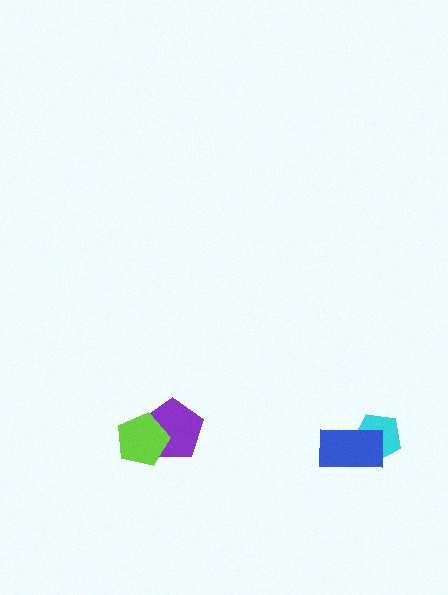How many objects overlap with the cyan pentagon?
1 object overlaps with the cyan pentagon.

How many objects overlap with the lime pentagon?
1 object overlaps with the lime pentagon.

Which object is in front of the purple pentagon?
The lime pentagon is in front of the purple pentagon.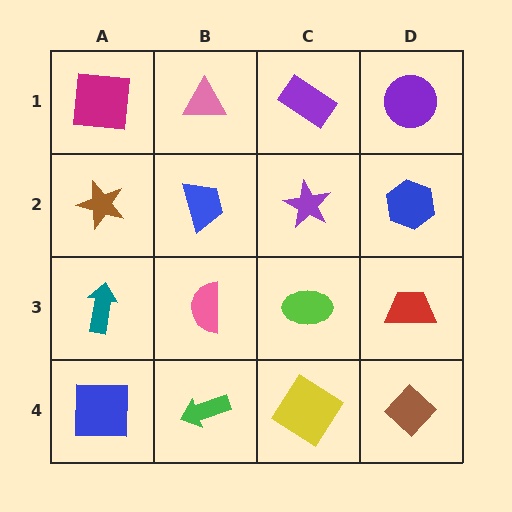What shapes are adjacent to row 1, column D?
A blue hexagon (row 2, column D), a purple rectangle (row 1, column C).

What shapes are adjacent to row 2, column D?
A purple circle (row 1, column D), a red trapezoid (row 3, column D), a purple star (row 2, column C).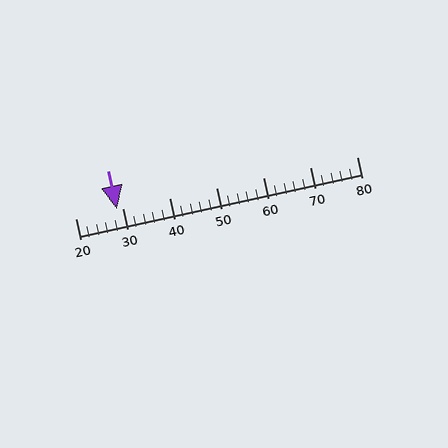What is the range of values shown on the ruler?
The ruler shows values from 20 to 80.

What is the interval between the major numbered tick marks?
The major tick marks are spaced 10 units apart.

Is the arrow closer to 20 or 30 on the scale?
The arrow is closer to 30.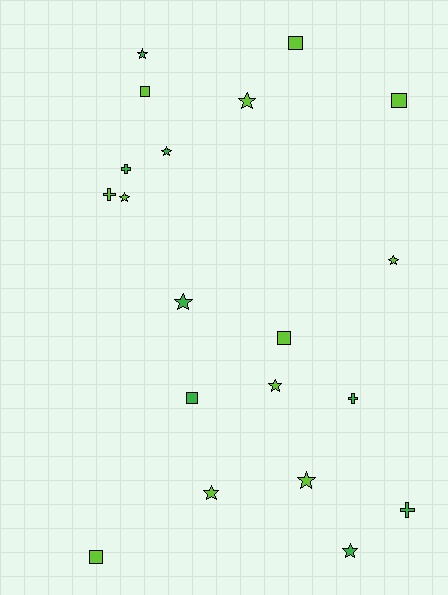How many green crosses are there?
There are 3 green crosses.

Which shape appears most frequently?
Star, with 10 objects.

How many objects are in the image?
There are 20 objects.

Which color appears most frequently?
Lime, with 12 objects.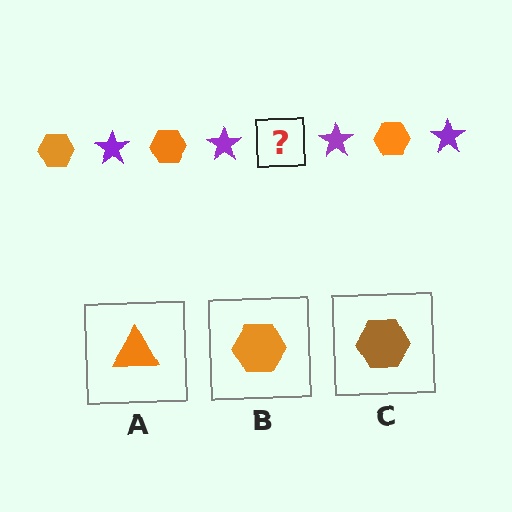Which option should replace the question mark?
Option B.